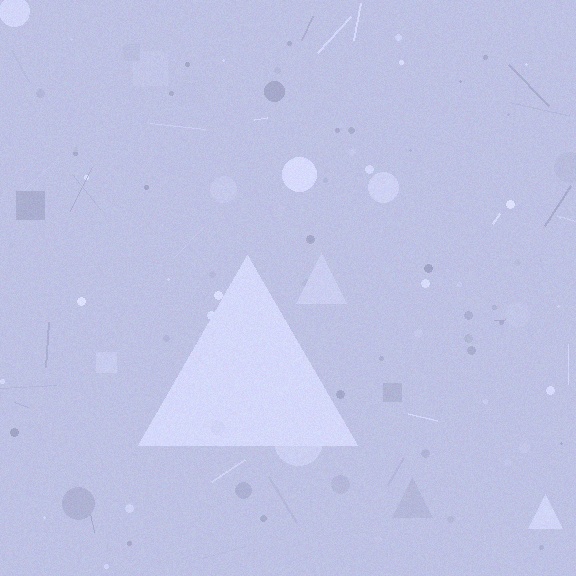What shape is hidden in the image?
A triangle is hidden in the image.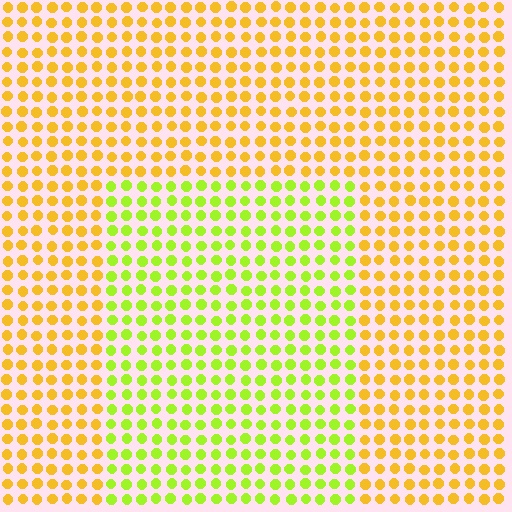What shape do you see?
I see a rectangle.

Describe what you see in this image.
The image is filled with small yellow elements in a uniform arrangement. A rectangle-shaped region is visible where the elements are tinted to a slightly different hue, forming a subtle color boundary.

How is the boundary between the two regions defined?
The boundary is defined purely by a slight shift in hue (about 41 degrees). Spacing, size, and orientation are identical on both sides.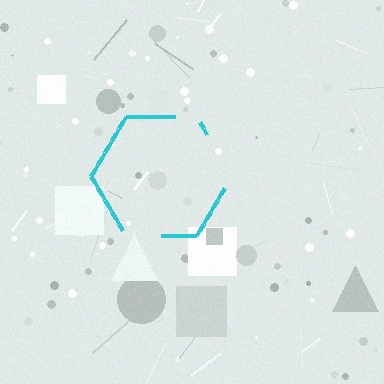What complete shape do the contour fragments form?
The contour fragments form a hexagon.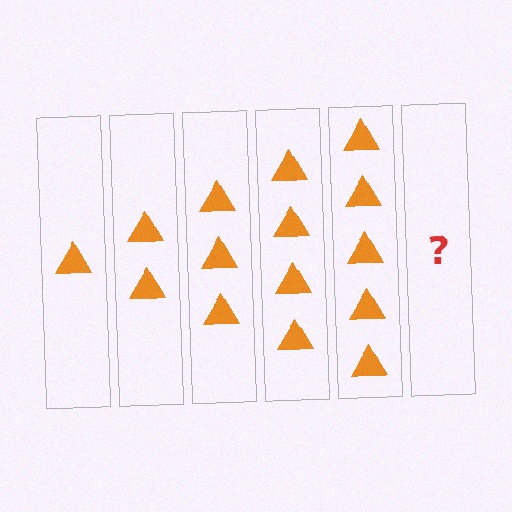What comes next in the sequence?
The next element should be 6 triangles.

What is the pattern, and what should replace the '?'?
The pattern is that each step adds one more triangle. The '?' should be 6 triangles.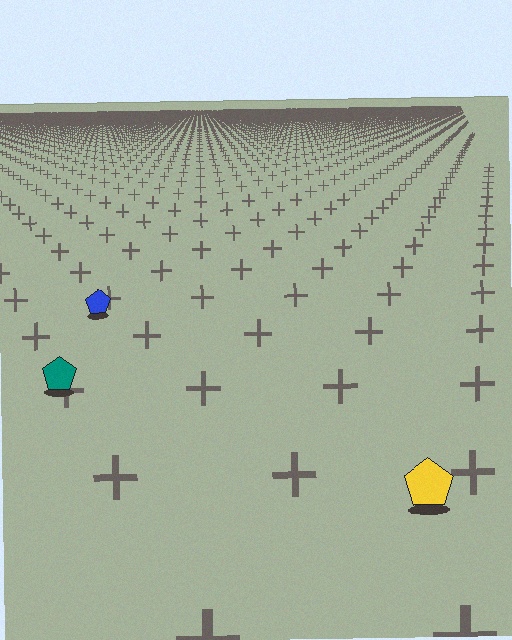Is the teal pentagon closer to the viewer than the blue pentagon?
Yes. The teal pentagon is closer — you can tell from the texture gradient: the ground texture is coarser near it.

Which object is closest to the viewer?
The yellow pentagon is closest. The texture marks near it are larger and more spread out.